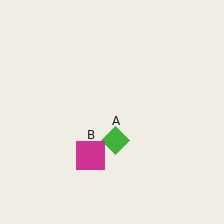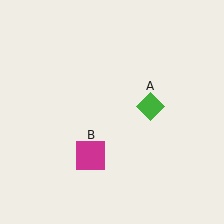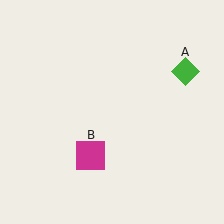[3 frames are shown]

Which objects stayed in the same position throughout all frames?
Magenta square (object B) remained stationary.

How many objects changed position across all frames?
1 object changed position: green diamond (object A).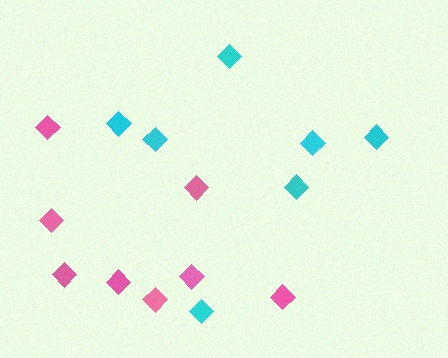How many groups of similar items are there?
There are 2 groups: one group of cyan diamonds (7) and one group of pink diamonds (8).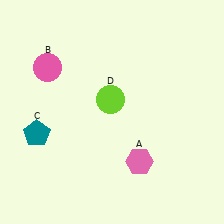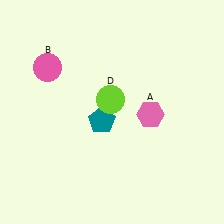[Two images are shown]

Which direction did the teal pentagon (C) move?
The teal pentagon (C) moved right.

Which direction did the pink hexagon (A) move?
The pink hexagon (A) moved up.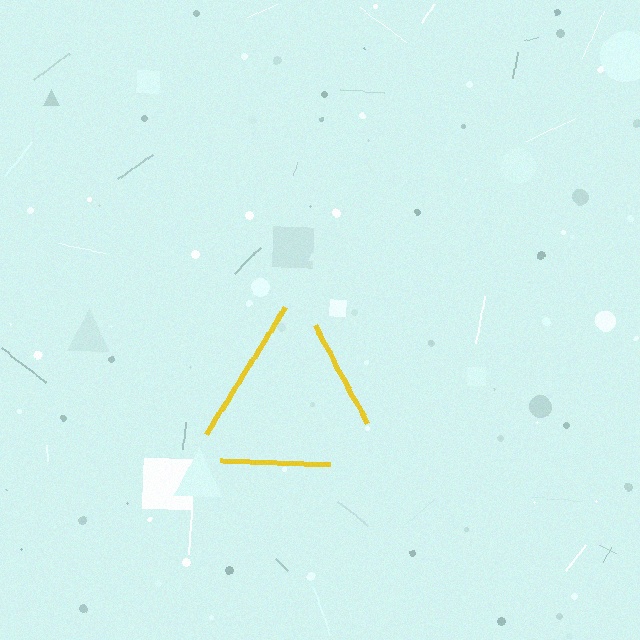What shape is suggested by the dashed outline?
The dashed outline suggests a triangle.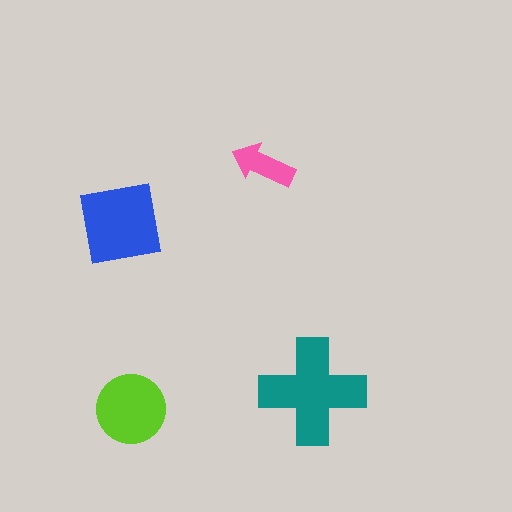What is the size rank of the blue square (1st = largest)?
2nd.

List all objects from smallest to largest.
The pink arrow, the lime circle, the blue square, the teal cross.